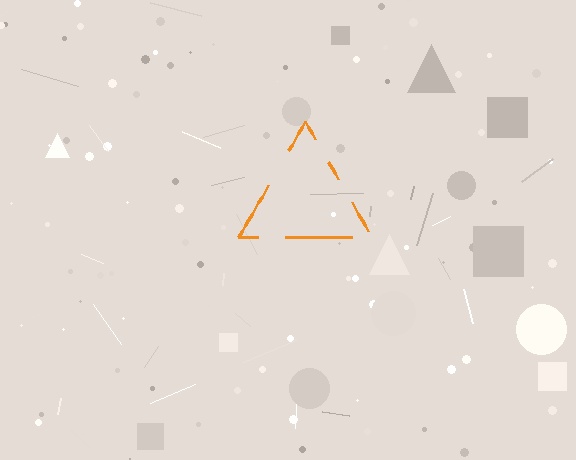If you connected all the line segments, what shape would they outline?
They would outline a triangle.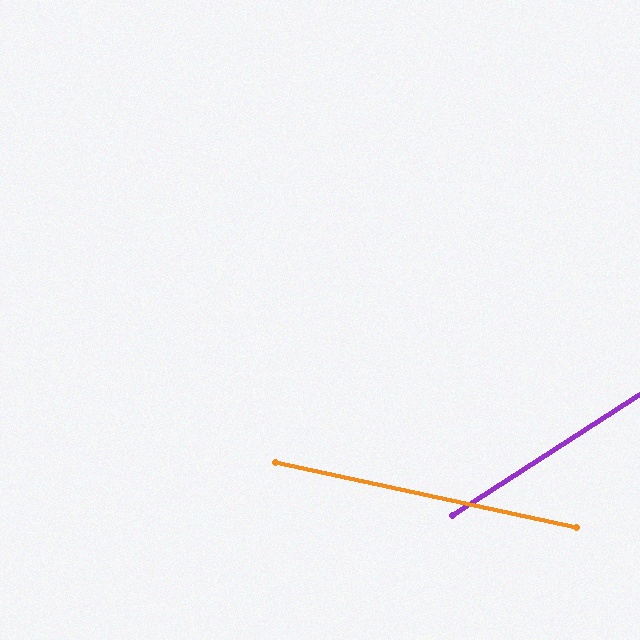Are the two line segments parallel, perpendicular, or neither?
Neither parallel nor perpendicular — they differ by about 45°.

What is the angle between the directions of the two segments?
Approximately 45 degrees.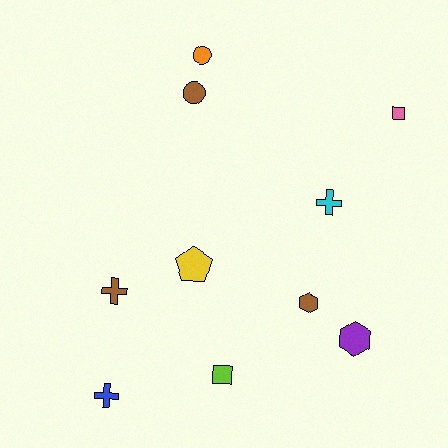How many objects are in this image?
There are 10 objects.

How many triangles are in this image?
There are no triangles.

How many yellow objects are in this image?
There is 1 yellow object.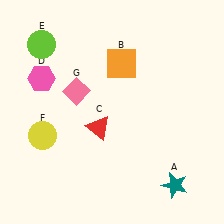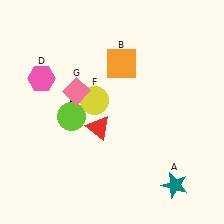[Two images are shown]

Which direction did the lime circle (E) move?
The lime circle (E) moved down.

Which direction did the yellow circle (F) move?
The yellow circle (F) moved right.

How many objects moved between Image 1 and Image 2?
2 objects moved between the two images.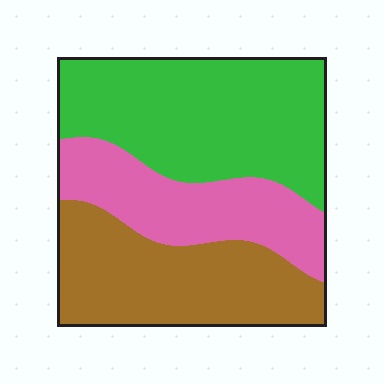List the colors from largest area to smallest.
From largest to smallest: green, brown, pink.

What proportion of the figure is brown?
Brown takes up about one third (1/3) of the figure.